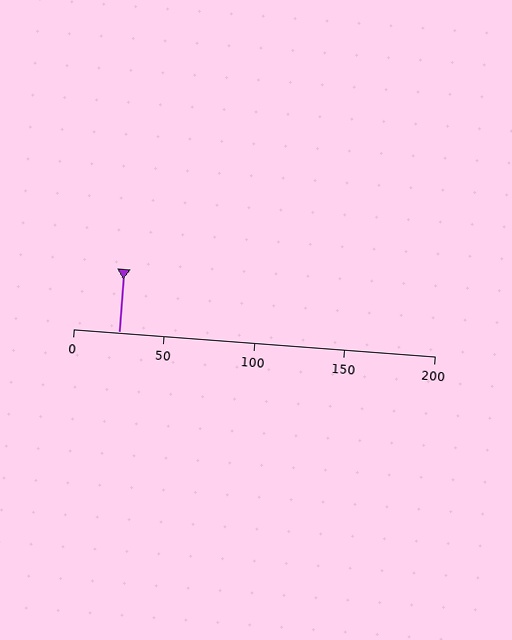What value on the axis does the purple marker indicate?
The marker indicates approximately 25.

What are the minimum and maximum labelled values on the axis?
The axis runs from 0 to 200.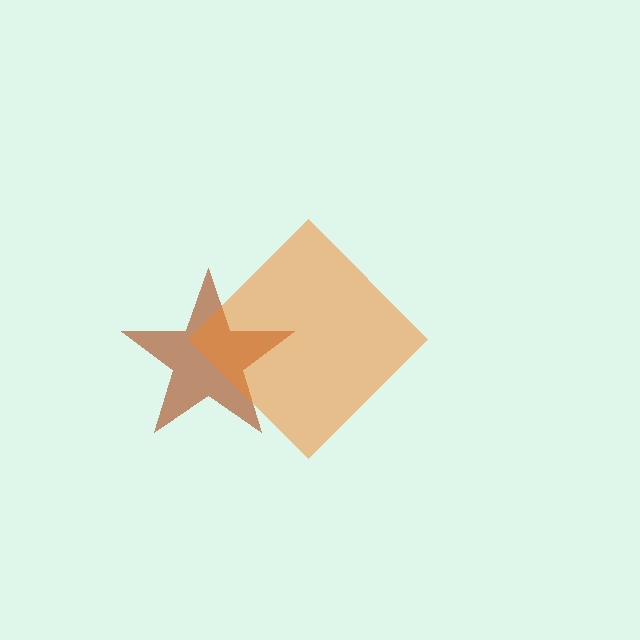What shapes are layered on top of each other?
The layered shapes are: a brown star, an orange diamond.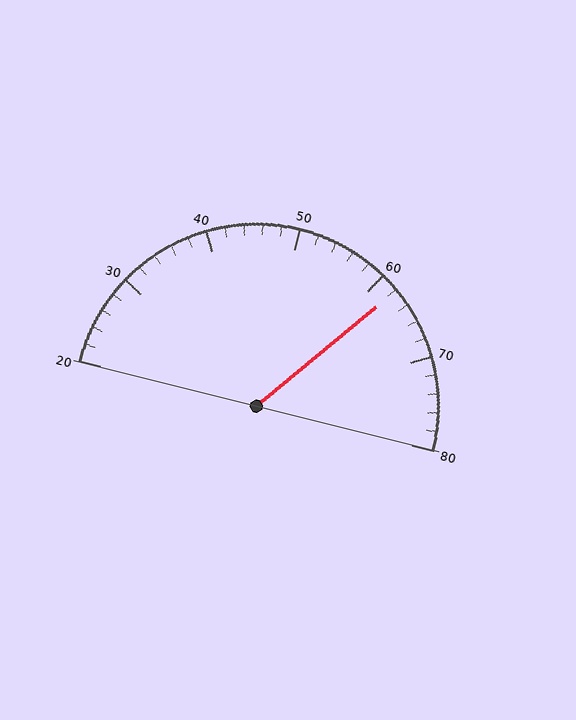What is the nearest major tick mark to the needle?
The nearest major tick mark is 60.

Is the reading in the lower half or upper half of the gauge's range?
The reading is in the upper half of the range (20 to 80).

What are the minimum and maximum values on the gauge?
The gauge ranges from 20 to 80.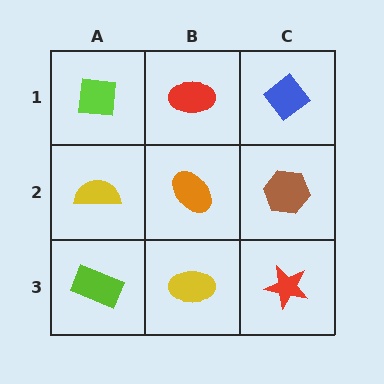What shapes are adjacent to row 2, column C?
A blue diamond (row 1, column C), a red star (row 3, column C), an orange ellipse (row 2, column B).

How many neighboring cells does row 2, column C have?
3.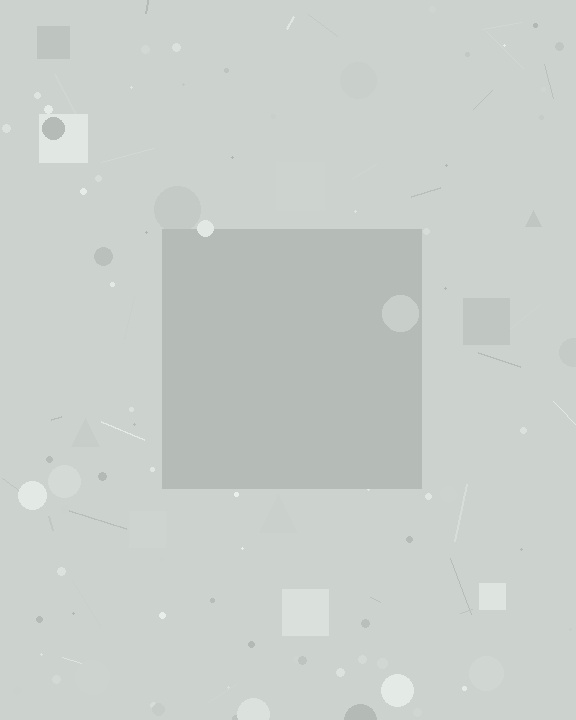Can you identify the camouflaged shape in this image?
The camouflaged shape is a square.